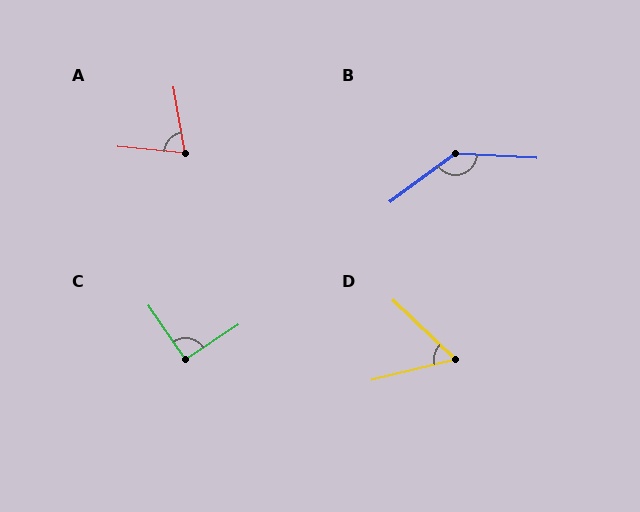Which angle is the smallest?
D, at approximately 57 degrees.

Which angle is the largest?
B, at approximately 140 degrees.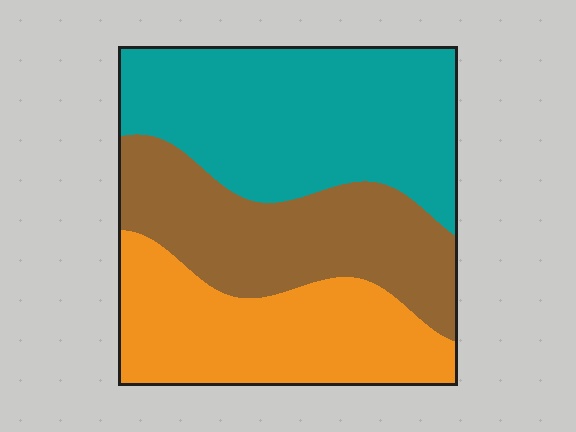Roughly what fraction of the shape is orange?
Orange takes up between a sixth and a third of the shape.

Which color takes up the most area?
Teal, at roughly 40%.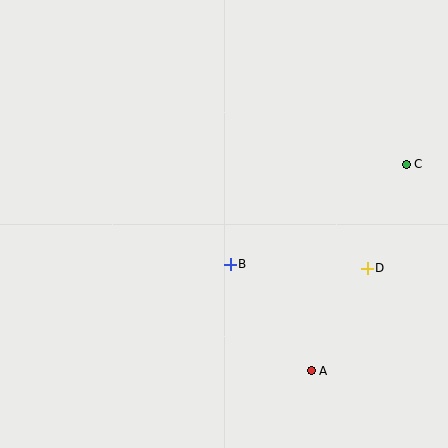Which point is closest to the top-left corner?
Point B is closest to the top-left corner.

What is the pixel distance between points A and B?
The distance between A and B is 134 pixels.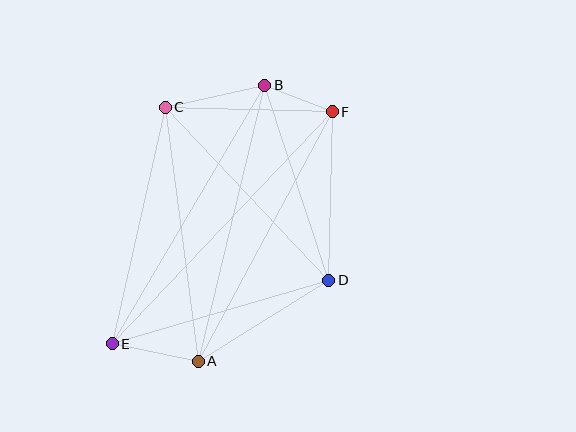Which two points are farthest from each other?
Points E and F are farthest from each other.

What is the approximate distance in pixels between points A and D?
The distance between A and D is approximately 154 pixels.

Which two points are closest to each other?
Points B and F are closest to each other.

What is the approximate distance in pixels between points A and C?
The distance between A and C is approximately 256 pixels.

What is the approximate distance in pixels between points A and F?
The distance between A and F is approximately 283 pixels.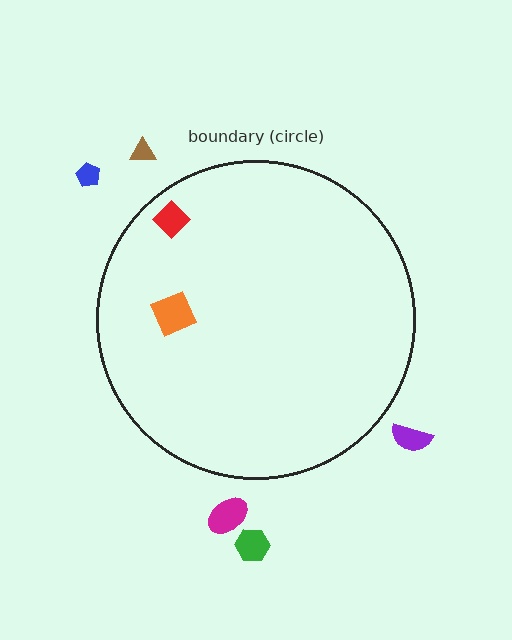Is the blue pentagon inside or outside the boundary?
Outside.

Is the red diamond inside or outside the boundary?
Inside.